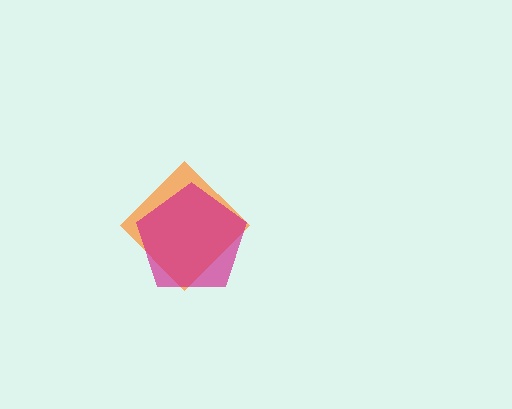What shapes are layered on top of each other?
The layered shapes are: an orange diamond, a magenta pentagon.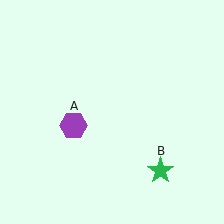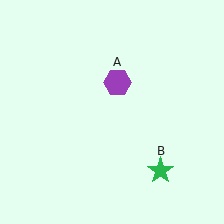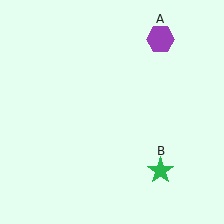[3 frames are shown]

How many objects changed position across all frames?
1 object changed position: purple hexagon (object A).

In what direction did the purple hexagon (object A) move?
The purple hexagon (object A) moved up and to the right.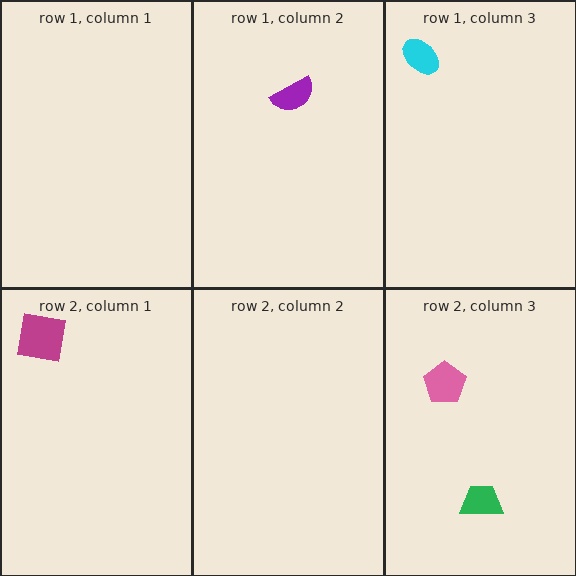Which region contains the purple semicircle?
The row 1, column 2 region.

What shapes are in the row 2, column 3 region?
The green trapezoid, the pink pentagon.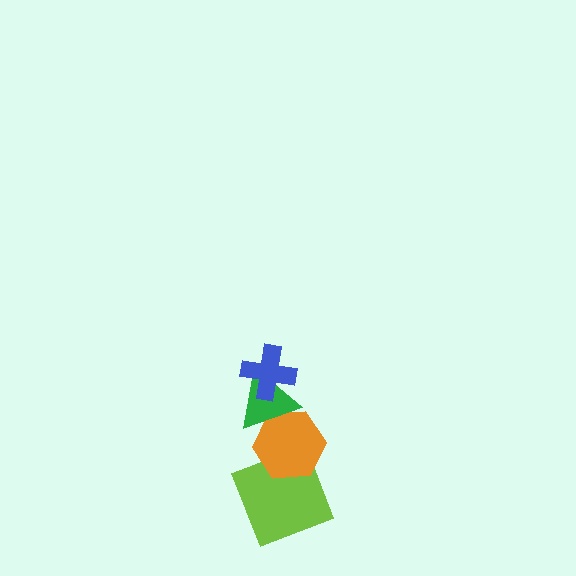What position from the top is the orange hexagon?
The orange hexagon is 3rd from the top.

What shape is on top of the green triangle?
The blue cross is on top of the green triangle.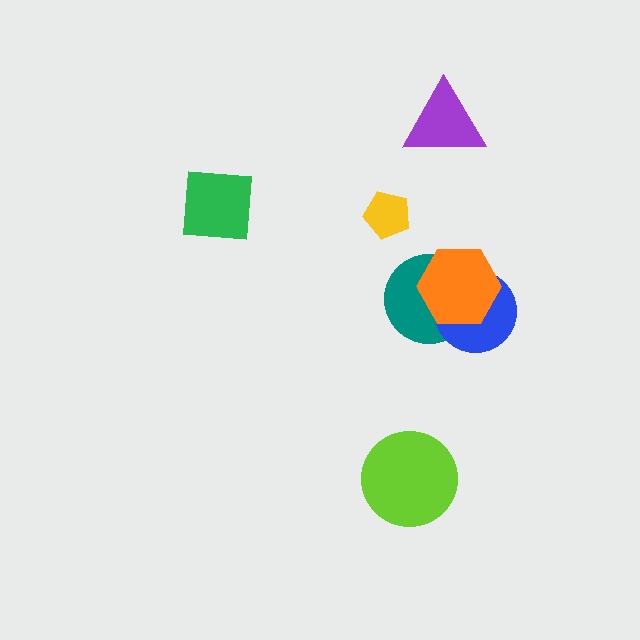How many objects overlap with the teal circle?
2 objects overlap with the teal circle.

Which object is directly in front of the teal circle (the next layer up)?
The blue circle is directly in front of the teal circle.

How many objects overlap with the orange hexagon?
2 objects overlap with the orange hexagon.